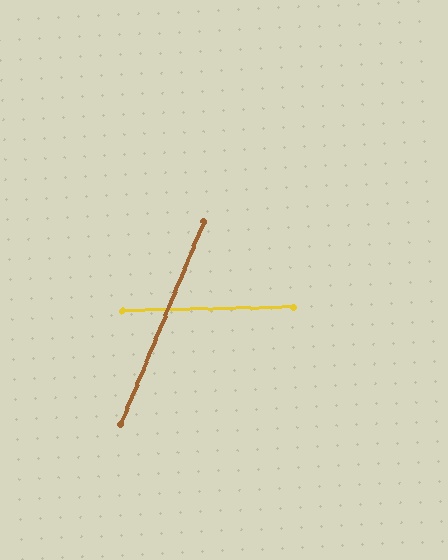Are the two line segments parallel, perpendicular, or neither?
Neither parallel nor perpendicular — they differ by about 67°.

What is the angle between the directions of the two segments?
Approximately 67 degrees.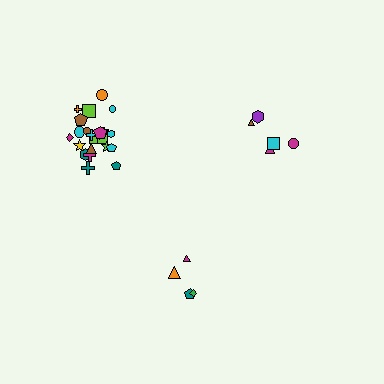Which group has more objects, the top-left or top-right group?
The top-left group.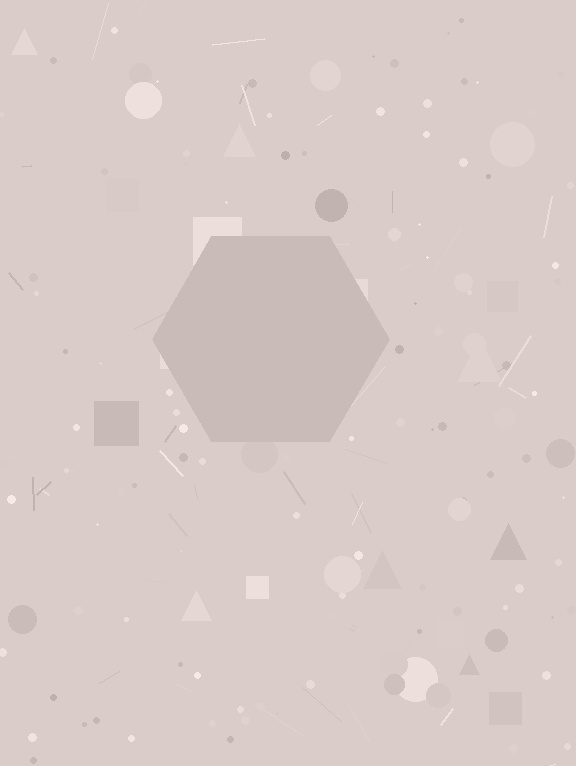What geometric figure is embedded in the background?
A hexagon is embedded in the background.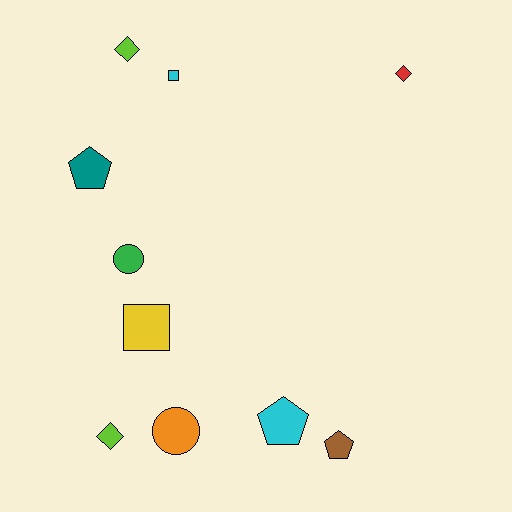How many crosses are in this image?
There are no crosses.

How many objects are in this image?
There are 10 objects.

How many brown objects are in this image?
There is 1 brown object.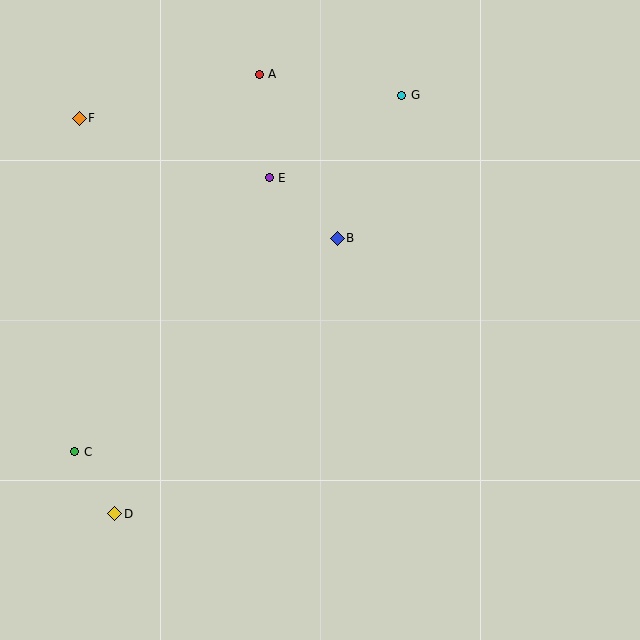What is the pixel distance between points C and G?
The distance between C and G is 484 pixels.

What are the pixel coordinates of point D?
Point D is at (115, 514).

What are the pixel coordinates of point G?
Point G is at (402, 95).